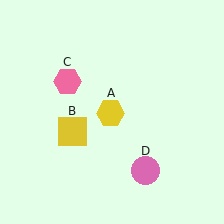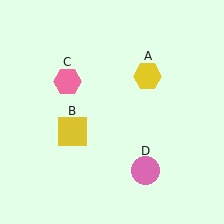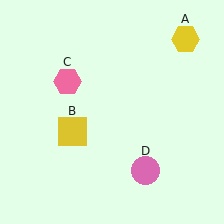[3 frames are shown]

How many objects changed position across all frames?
1 object changed position: yellow hexagon (object A).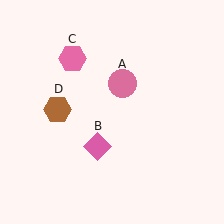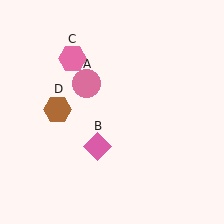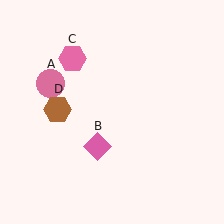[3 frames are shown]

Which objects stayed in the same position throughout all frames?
Pink diamond (object B) and pink hexagon (object C) and brown hexagon (object D) remained stationary.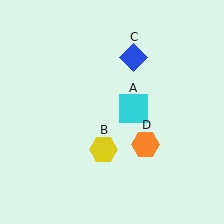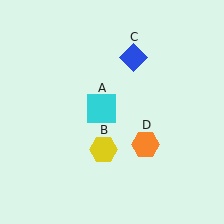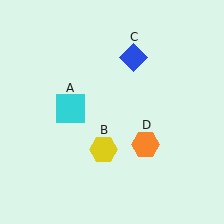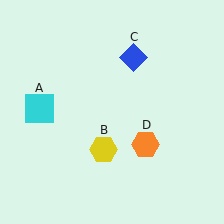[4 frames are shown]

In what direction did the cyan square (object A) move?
The cyan square (object A) moved left.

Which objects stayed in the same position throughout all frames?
Yellow hexagon (object B) and blue diamond (object C) and orange hexagon (object D) remained stationary.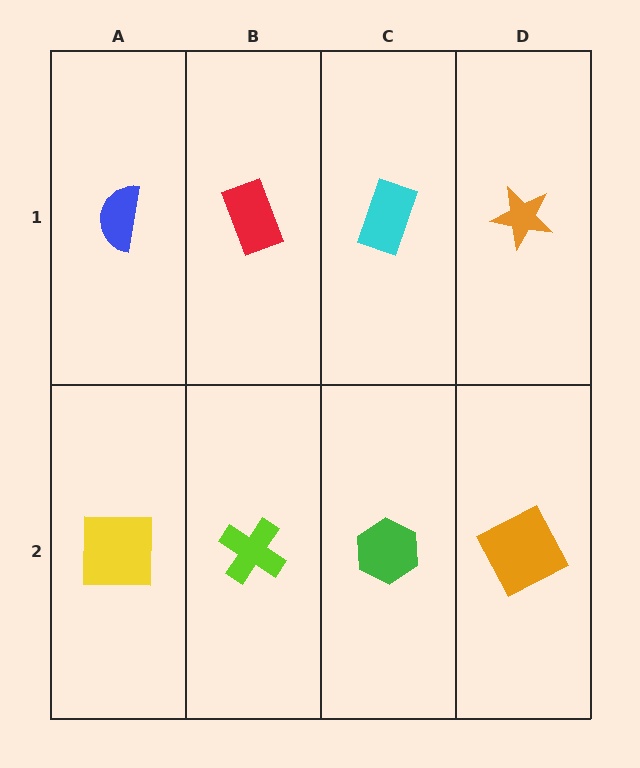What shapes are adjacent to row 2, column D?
An orange star (row 1, column D), a green hexagon (row 2, column C).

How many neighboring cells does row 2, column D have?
2.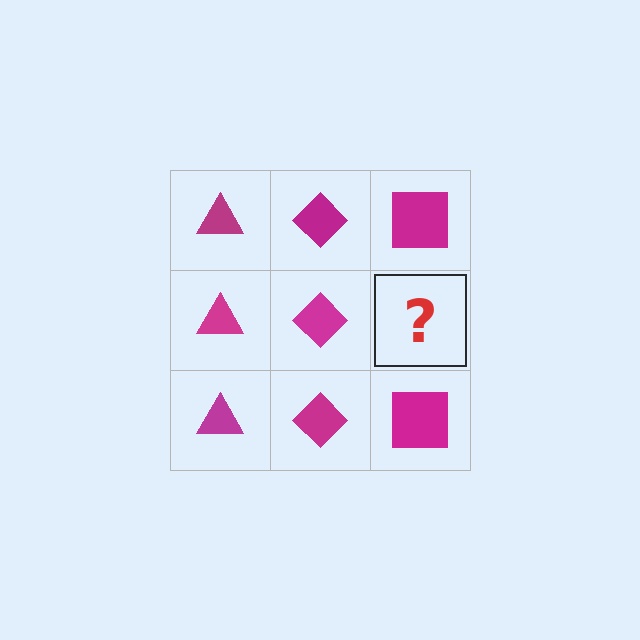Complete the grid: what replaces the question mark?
The question mark should be replaced with a magenta square.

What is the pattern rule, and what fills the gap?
The rule is that each column has a consistent shape. The gap should be filled with a magenta square.